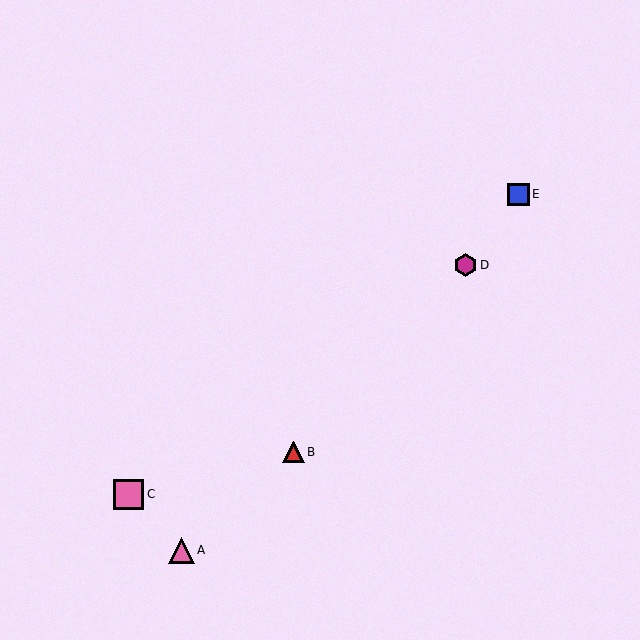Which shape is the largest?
The pink square (labeled C) is the largest.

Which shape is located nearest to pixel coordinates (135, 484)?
The pink square (labeled C) at (129, 494) is nearest to that location.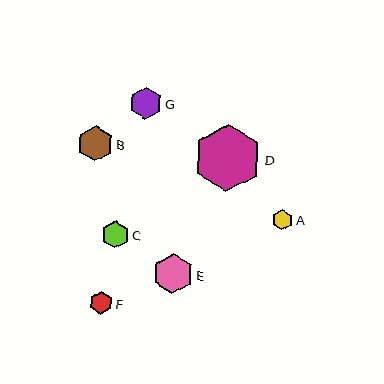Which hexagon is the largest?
Hexagon D is the largest with a size of approximately 68 pixels.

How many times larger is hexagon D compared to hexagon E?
Hexagon D is approximately 1.7 times the size of hexagon E.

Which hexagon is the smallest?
Hexagon A is the smallest with a size of approximately 20 pixels.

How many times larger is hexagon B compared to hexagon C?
Hexagon B is approximately 1.3 times the size of hexagon C.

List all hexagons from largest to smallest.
From largest to smallest: D, E, B, G, C, F, A.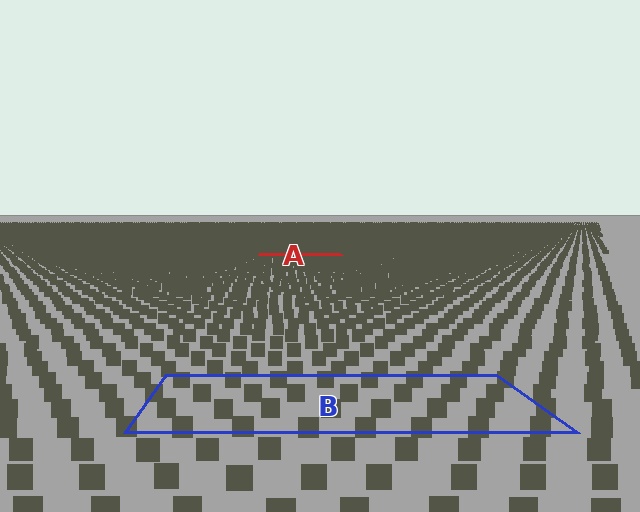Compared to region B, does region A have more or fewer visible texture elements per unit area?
Region A has more texture elements per unit area — they are packed more densely because it is farther away.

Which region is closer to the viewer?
Region B is closer. The texture elements there are larger and more spread out.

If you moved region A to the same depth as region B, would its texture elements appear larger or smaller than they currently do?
They would appear larger. At a closer depth, the same texture elements are projected at a bigger on-screen size.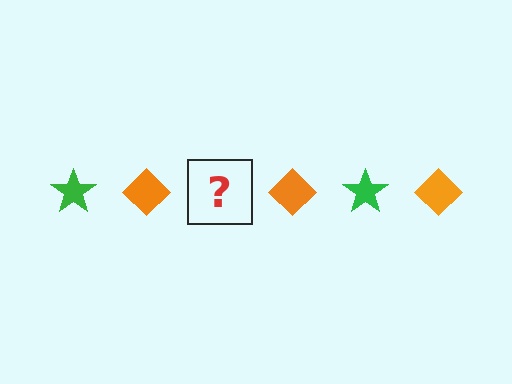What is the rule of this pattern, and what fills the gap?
The rule is that the pattern alternates between green star and orange diamond. The gap should be filled with a green star.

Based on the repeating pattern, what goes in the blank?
The blank should be a green star.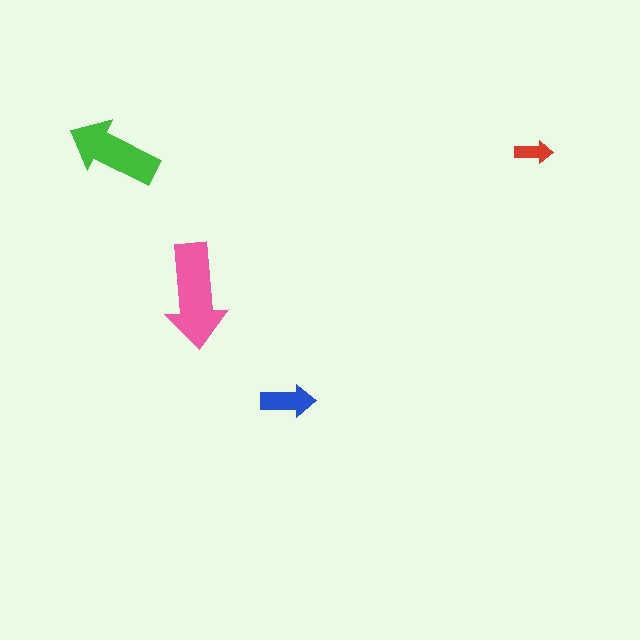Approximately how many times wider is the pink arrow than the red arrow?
About 3 times wider.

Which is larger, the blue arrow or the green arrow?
The green one.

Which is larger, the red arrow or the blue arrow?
The blue one.